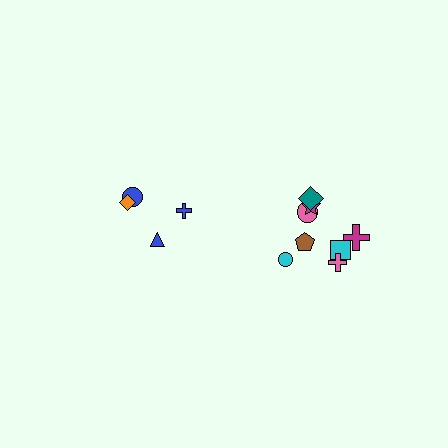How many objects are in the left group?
There are 4 objects.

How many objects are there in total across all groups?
There are 12 objects.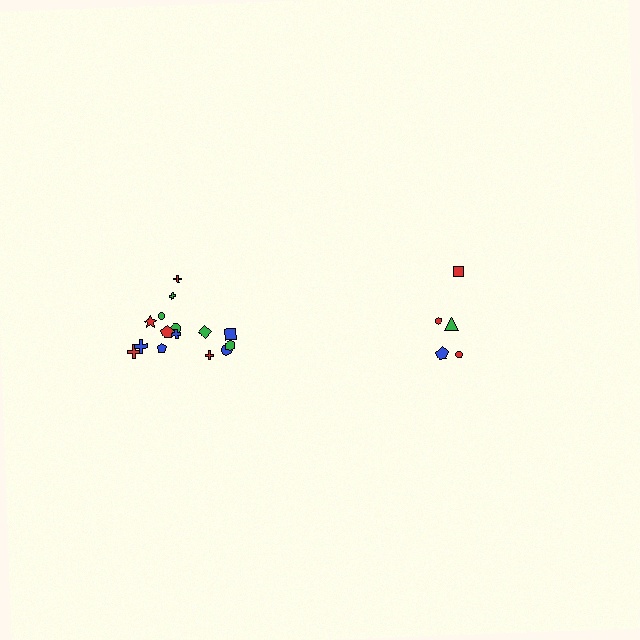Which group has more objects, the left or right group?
The left group.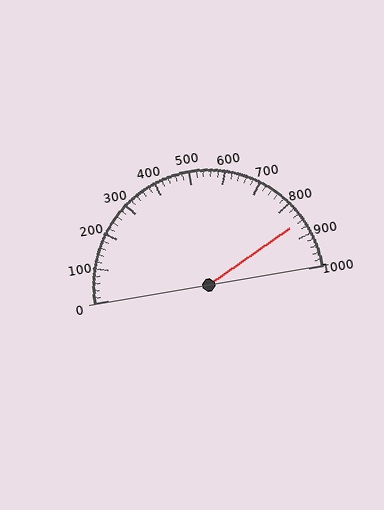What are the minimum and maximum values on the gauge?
The gauge ranges from 0 to 1000.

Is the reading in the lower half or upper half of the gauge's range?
The reading is in the upper half of the range (0 to 1000).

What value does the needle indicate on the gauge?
The needle indicates approximately 860.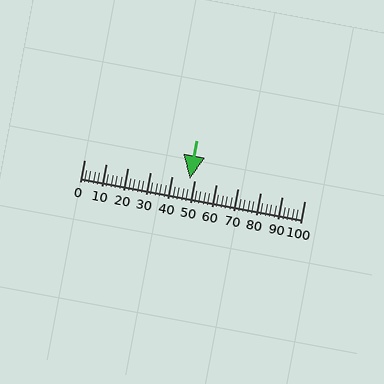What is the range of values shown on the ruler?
The ruler shows values from 0 to 100.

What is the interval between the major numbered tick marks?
The major tick marks are spaced 10 units apart.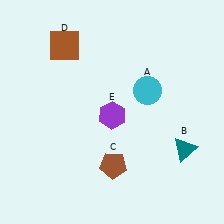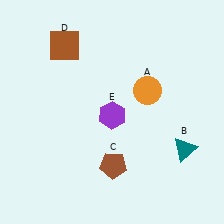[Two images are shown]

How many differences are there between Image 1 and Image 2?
There is 1 difference between the two images.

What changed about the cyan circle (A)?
In Image 1, A is cyan. In Image 2, it changed to orange.